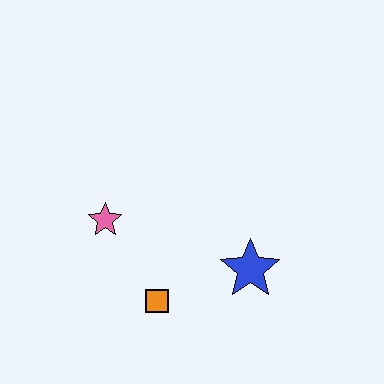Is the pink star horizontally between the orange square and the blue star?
No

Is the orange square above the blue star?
No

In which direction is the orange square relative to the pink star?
The orange square is below the pink star.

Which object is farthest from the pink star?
The blue star is farthest from the pink star.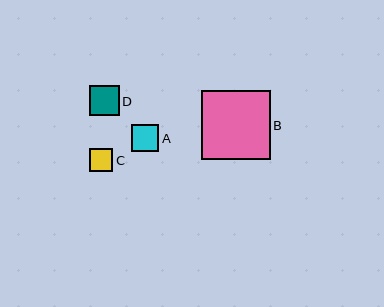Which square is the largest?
Square B is the largest with a size of approximately 69 pixels.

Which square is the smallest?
Square C is the smallest with a size of approximately 23 pixels.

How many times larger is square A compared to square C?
Square A is approximately 1.2 times the size of square C.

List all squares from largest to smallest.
From largest to smallest: B, D, A, C.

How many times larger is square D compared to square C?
Square D is approximately 1.3 times the size of square C.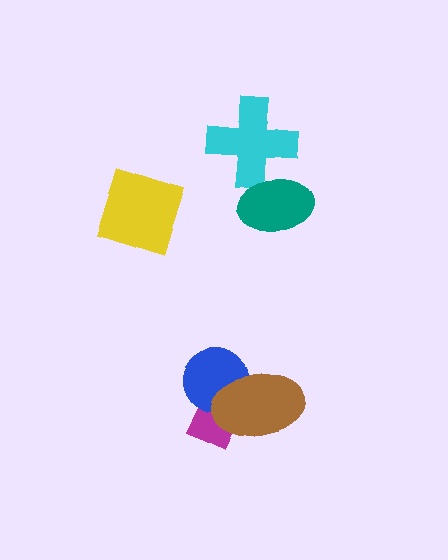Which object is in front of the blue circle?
The brown ellipse is in front of the blue circle.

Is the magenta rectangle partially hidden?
Yes, it is partially covered by another shape.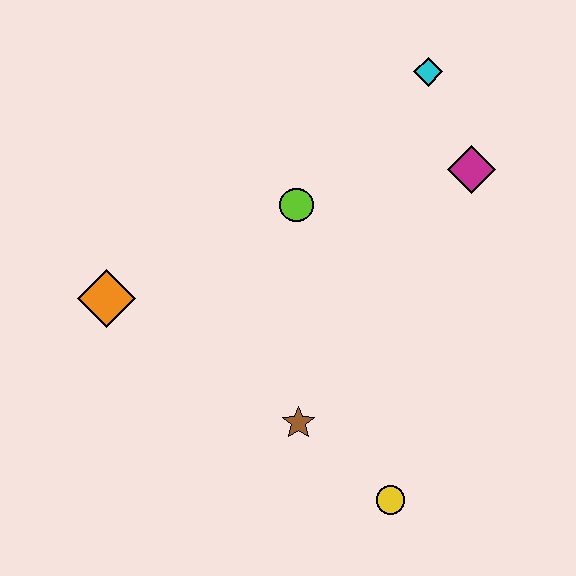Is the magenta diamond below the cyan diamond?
Yes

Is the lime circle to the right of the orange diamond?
Yes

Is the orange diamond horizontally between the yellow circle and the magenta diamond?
No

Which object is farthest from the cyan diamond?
The yellow circle is farthest from the cyan diamond.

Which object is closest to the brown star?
The yellow circle is closest to the brown star.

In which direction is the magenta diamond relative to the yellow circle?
The magenta diamond is above the yellow circle.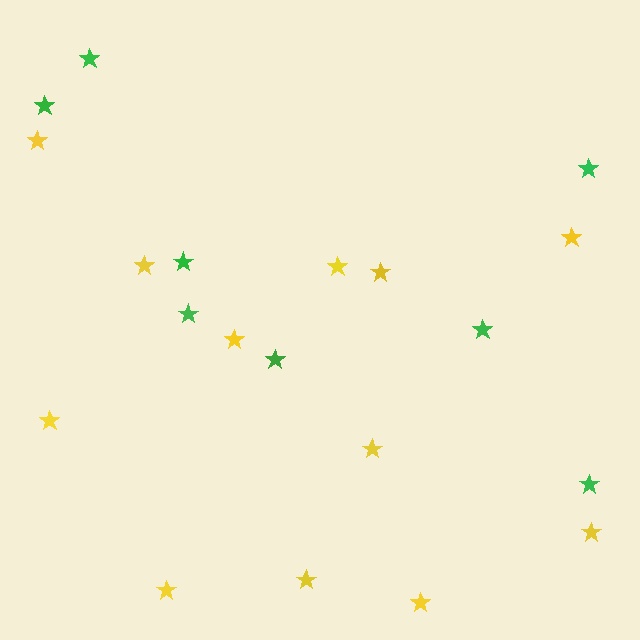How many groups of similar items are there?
There are 2 groups: one group of yellow stars (12) and one group of green stars (8).